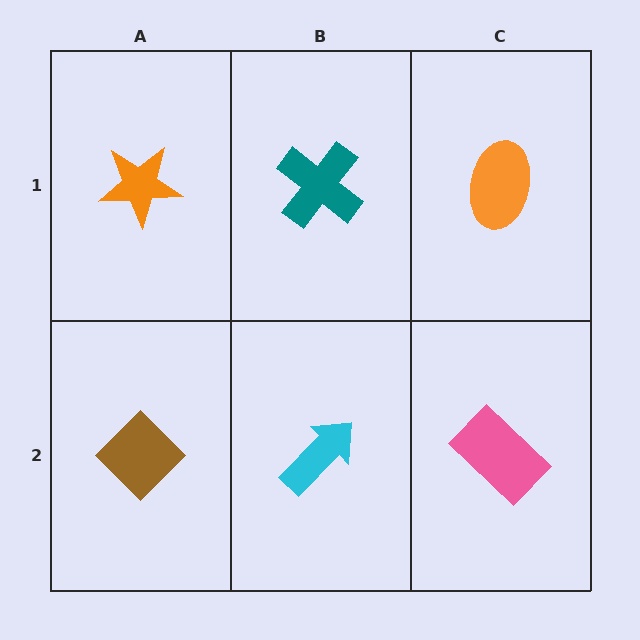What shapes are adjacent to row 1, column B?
A cyan arrow (row 2, column B), an orange star (row 1, column A), an orange ellipse (row 1, column C).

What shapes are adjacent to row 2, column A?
An orange star (row 1, column A), a cyan arrow (row 2, column B).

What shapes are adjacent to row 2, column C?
An orange ellipse (row 1, column C), a cyan arrow (row 2, column B).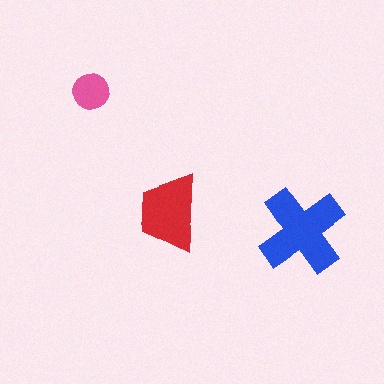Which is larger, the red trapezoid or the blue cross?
The blue cross.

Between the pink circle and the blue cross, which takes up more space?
The blue cross.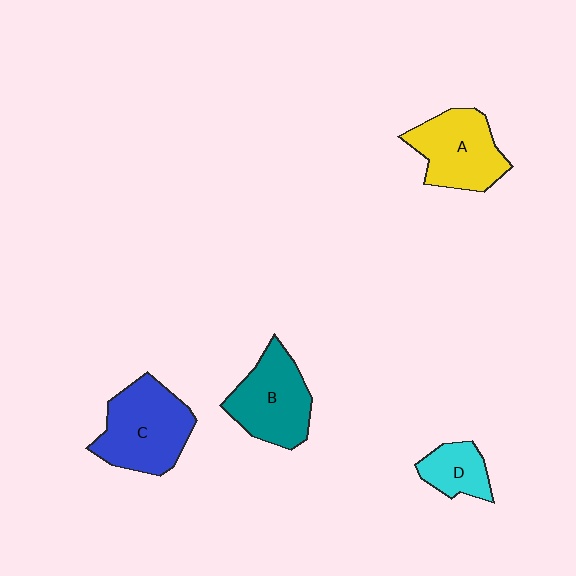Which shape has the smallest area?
Shape D (cyan).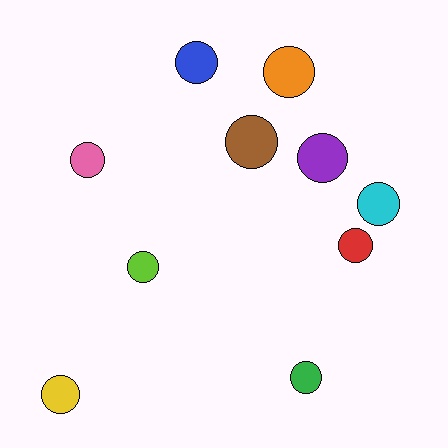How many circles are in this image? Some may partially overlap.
There are 10 circles.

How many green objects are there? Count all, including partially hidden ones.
There is 1 green object.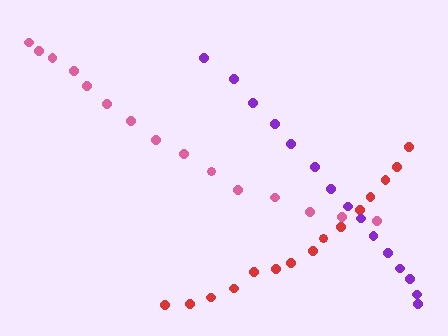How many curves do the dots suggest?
There are 3 distinct paths.